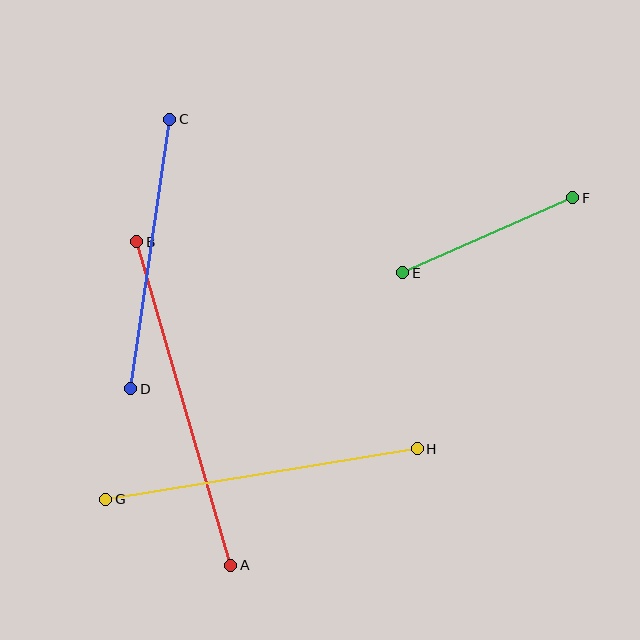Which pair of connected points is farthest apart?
Points A and B are farthest apart.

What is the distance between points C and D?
The distance is approximately 272 pixels.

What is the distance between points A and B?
The distance is approximately 337 pixels.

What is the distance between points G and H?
The distance is approximately 315 pixels.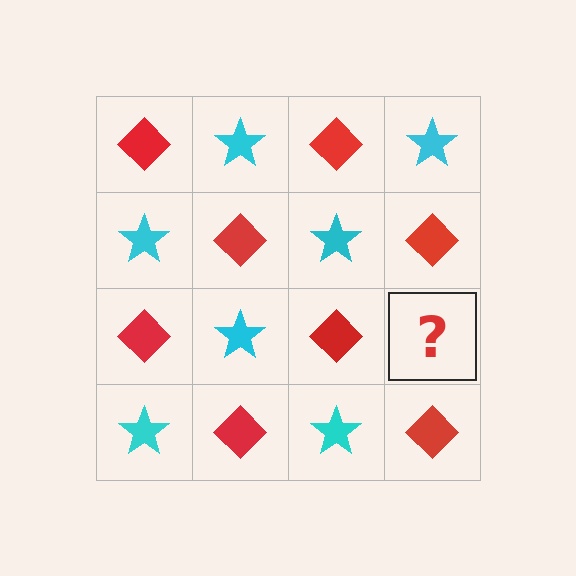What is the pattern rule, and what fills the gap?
The rule is that it alternates red diamond and cyan star in a checkerboard pattern. The gap should be filled with a cyan star.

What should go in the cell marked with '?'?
The missing cell should contain a cyan star.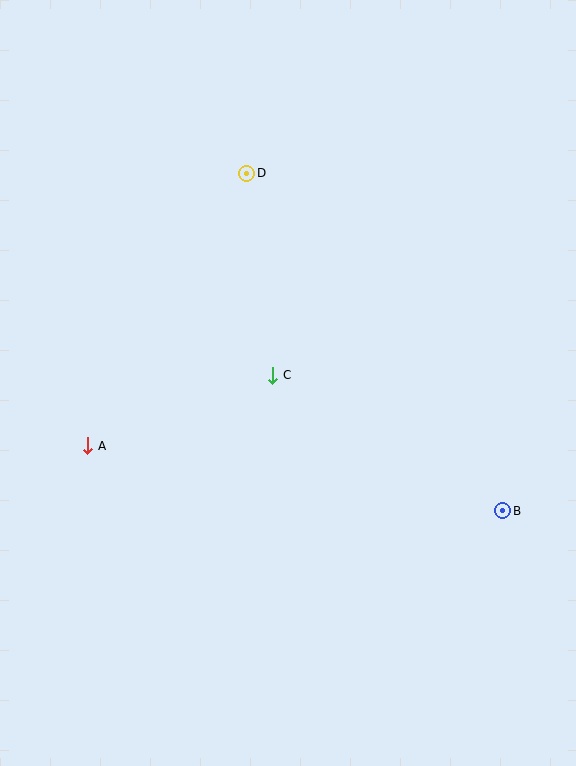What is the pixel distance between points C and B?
The distance between C and B is 267 pixels.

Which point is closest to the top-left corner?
Point D is closest to the top-left corner.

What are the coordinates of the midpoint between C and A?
The midpoint between C and A is at (180, 411).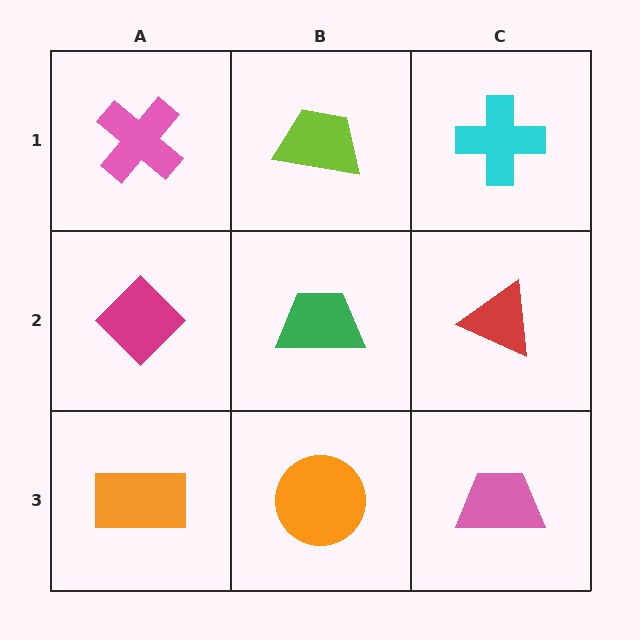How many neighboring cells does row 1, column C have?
2.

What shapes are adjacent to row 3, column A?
A magenta diamond (row 2, column A), an orange circle (row 3, column B).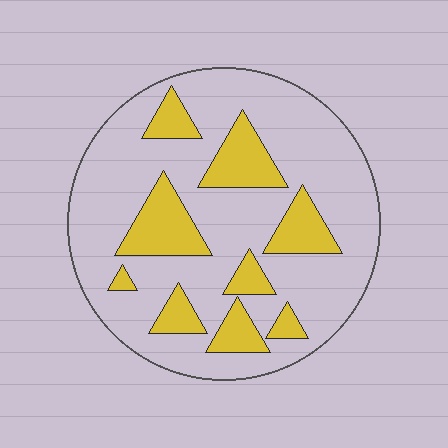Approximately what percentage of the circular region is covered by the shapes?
Approximately 25%.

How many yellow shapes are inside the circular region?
9.